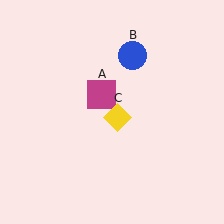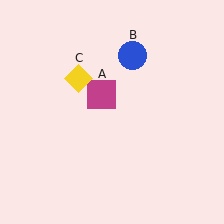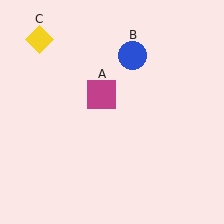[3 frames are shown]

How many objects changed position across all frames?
1 object changed position: yellow diamond (object C).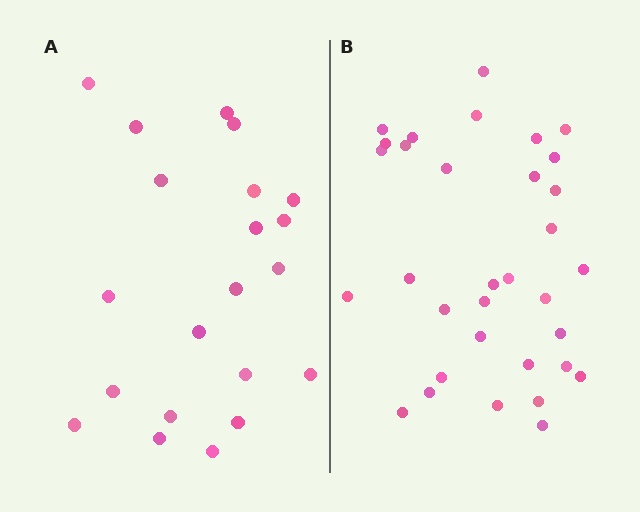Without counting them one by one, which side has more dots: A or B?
Region B (the right region) has more dots.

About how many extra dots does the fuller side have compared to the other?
Region B has roughly 12 or so more dots than region A.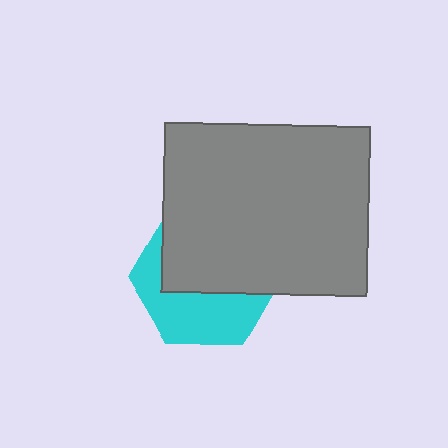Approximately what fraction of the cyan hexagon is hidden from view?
Roughly 56% of the cyan hexagon is hidden behind the gray rectangle.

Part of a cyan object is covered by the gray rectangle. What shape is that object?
It is a hexagon.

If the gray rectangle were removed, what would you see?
You would see the complete cyan hexagon.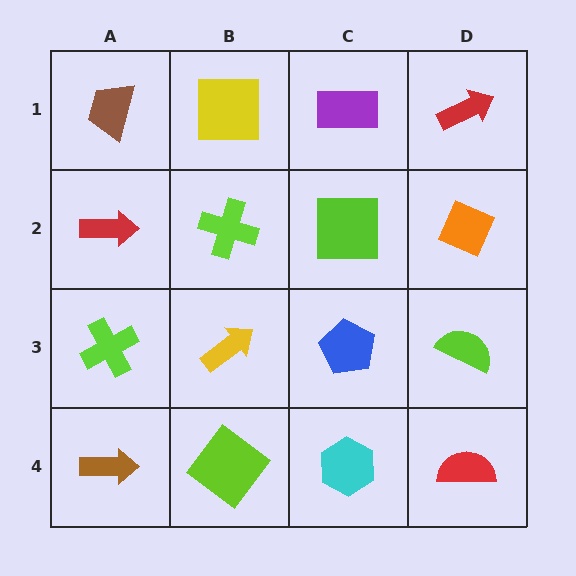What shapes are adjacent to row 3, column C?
A lime square (row 2, column C), a cyan hexagon (row 4, column C), a yellow arrow (row 3, column B), a lime semicircle (row 3, column D).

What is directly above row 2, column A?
A brown trapezoid.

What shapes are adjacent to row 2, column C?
A purple rectangle (row 1, column C), a blue pentagon (row 3, column C), a lime cross (row 2, column B), an orange diamond (row 2, column D).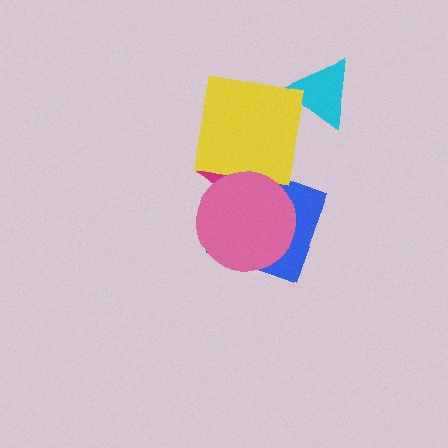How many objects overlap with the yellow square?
1 object overlaps with the yellow square.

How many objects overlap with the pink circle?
2 objects overlap with the pink circle.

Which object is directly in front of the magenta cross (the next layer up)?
The yellow square is directly in front of the magenta cross.